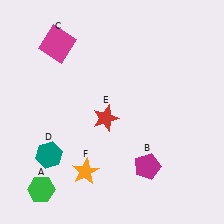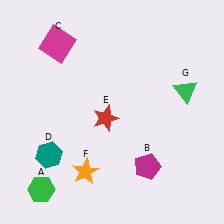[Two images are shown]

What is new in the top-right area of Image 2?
A green triangle (G) was added in the top-right area of Image 2.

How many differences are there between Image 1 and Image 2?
There is 1 difference between the two images.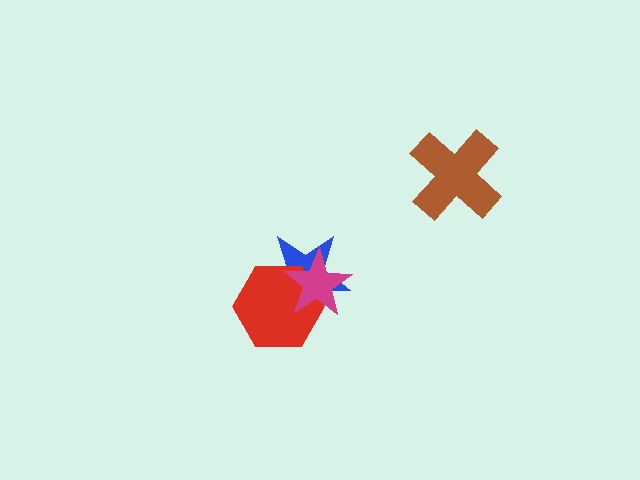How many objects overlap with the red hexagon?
2 objects overlap with the red hexagon.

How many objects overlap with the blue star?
2 objects overlap with the blue star.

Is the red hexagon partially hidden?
Yes, it is partially covered by another shape.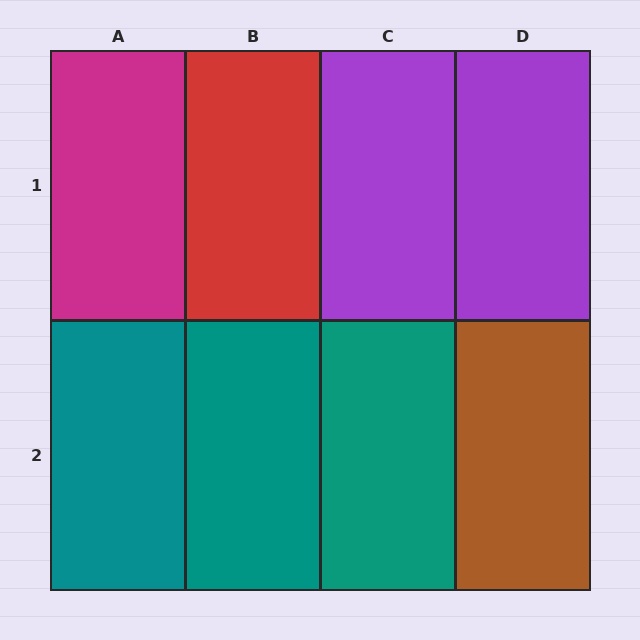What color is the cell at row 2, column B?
Teal.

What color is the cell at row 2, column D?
Brown.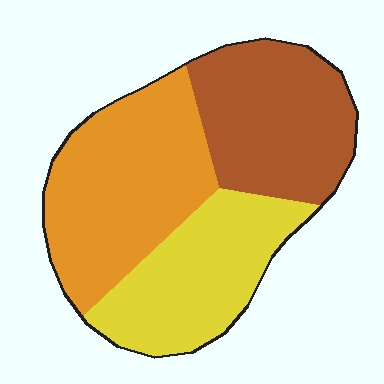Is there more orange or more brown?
Orange.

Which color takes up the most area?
Orange, at roughly 40%.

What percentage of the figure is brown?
Brown takes up between a quarter and a half of the figure.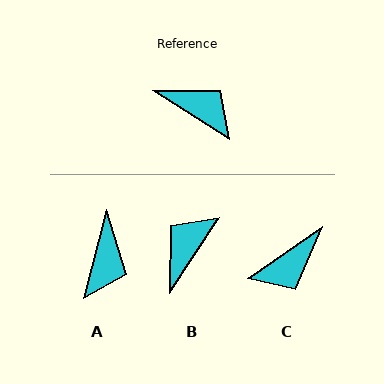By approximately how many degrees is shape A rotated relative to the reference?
Approximately 73 degrees clockwise.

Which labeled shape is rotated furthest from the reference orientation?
C, about 114 degrees away.